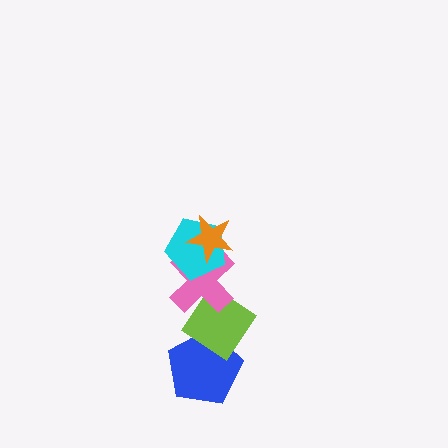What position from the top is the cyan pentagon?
The cyan pentagon is 2nd from the top.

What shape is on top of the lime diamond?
The pink cross is on top of the lime diamond.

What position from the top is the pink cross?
The pink cross is 3rd from the top.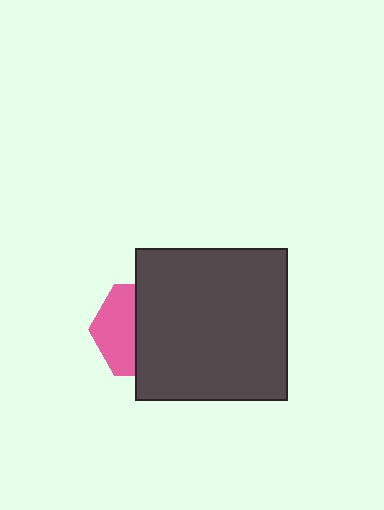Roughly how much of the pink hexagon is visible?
A small part of it is visible (roughly 43%).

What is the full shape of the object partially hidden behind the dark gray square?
The partially hidden object is a pink hexagon.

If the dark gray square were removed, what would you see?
You would see the complete pink hexagon.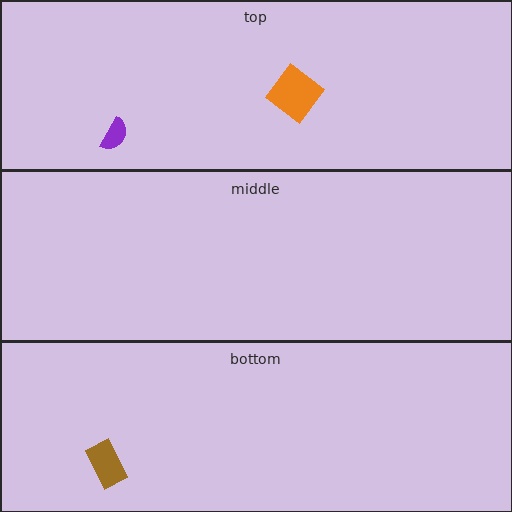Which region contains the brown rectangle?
The bottom region.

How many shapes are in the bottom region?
1.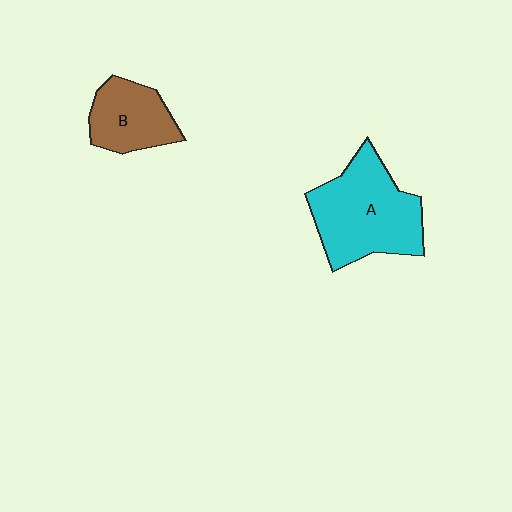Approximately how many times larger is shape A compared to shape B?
Approximately 1.8 times.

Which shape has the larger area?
Shape A (cyan).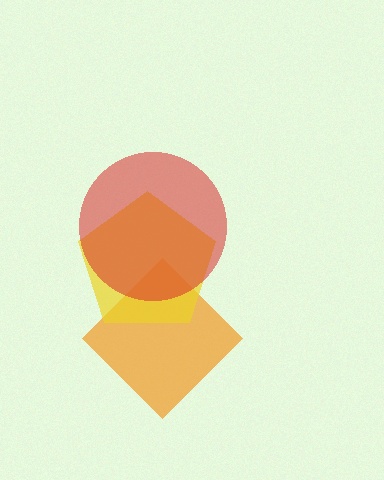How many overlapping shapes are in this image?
There are 3 overlapping shapes in the image.